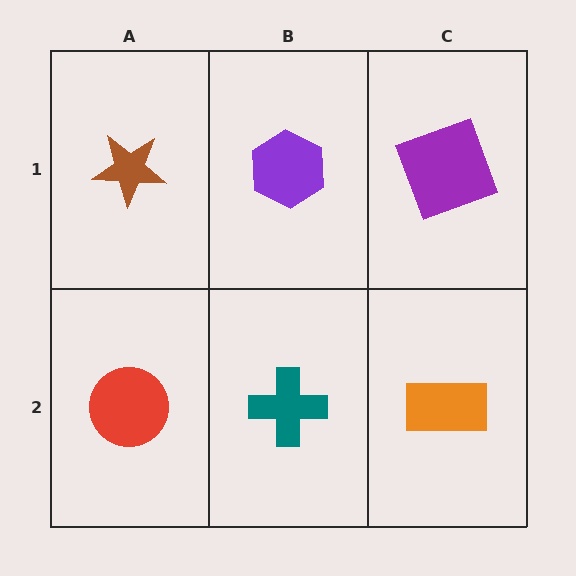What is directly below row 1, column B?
A teal cross.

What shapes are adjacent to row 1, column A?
A red circle (row 2, column A), a purple hexagon (row 1, column B).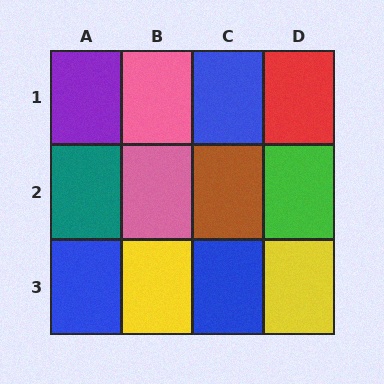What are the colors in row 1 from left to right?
Purple, pink, blue, red.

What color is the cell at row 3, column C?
Blue.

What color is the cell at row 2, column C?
Brown.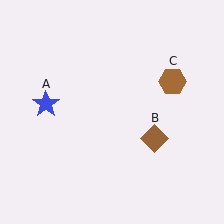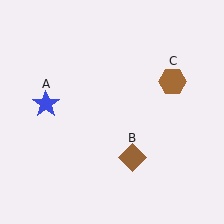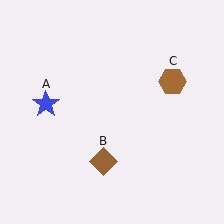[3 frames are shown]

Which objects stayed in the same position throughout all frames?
Blue star (object A) and brown hexagon (object C) remained stationary.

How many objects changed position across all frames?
1 object changed position: brown diamond (object B).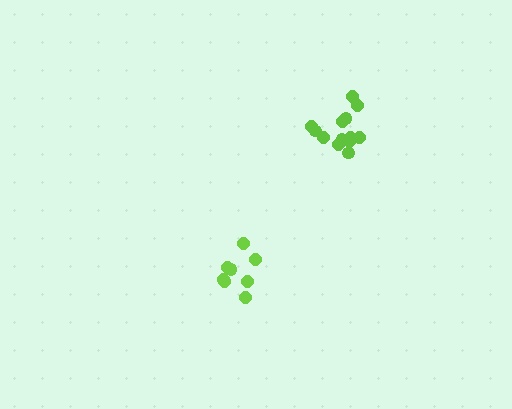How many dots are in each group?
Group 1: 8 dots, Group 2: 13 dots (21 total).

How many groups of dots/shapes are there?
There are 2 groups.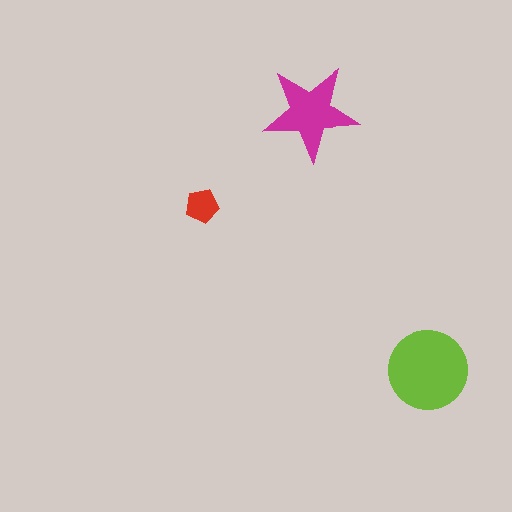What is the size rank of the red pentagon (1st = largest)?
3rd.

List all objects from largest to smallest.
The lime circle, the magenta star, the red pentagon.